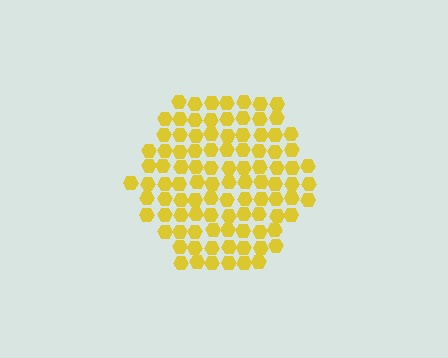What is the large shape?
The large shape is a hexagon.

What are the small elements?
The small elements are hexagons.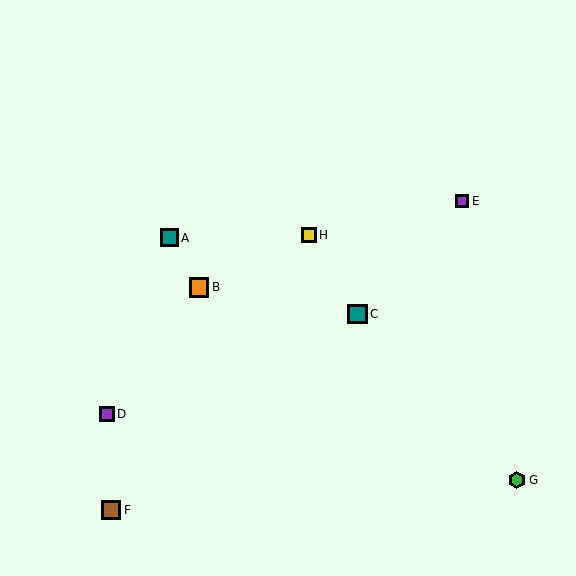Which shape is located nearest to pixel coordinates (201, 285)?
The orange square (labeled B) at (199, 287) is nearest to that location.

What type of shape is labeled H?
Shape H is a yellow square.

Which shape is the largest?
The teal square (labeled C) is the largest.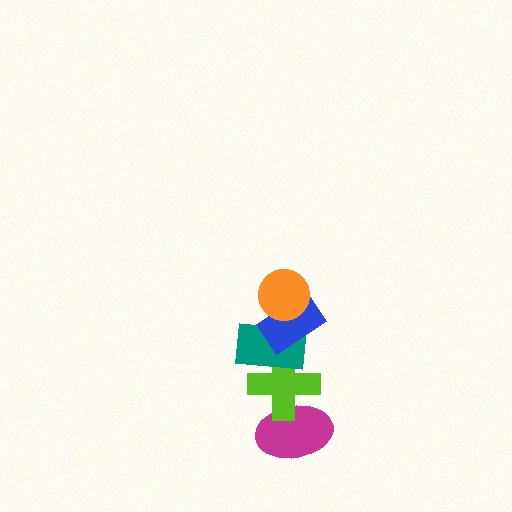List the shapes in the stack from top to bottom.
From top to bottom: the orange circle, the blue rectangle, the teal rectangle, the lime cross, the magenta ellipse.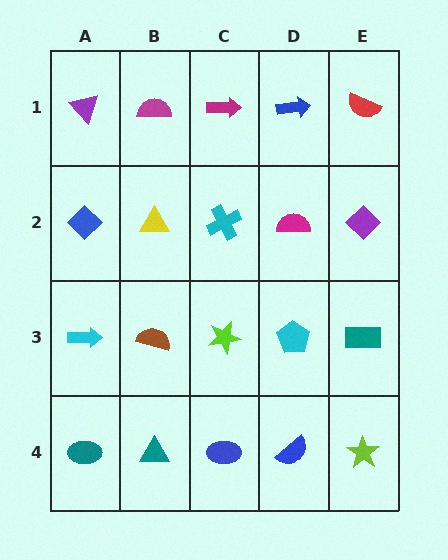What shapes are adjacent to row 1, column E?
A purple diamond (row 2, column E), a blue arrow (row 1, column D).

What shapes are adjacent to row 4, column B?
A brown semicircle (row 3, column B), a teal ellipse (row 4, column A), a blue ellipse (row 4, column C).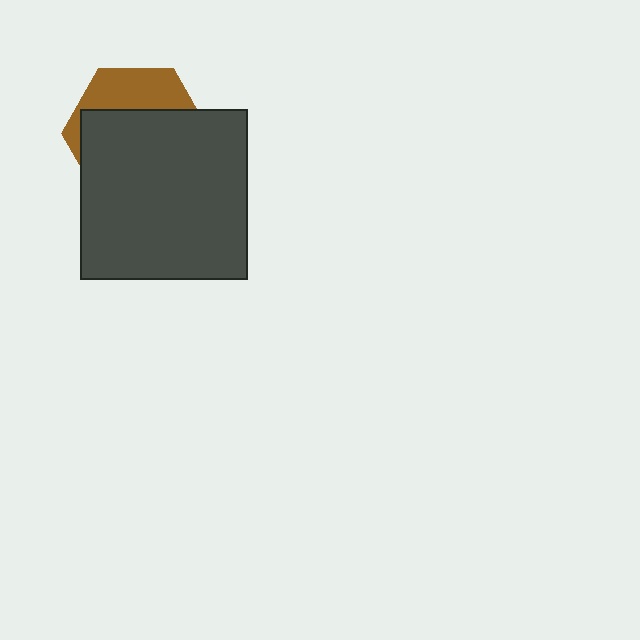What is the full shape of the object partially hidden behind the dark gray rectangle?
The partially hidden object is a brown hexagon.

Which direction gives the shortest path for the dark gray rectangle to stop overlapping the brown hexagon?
Moving down gives the shortest separation.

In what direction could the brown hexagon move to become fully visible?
The brown hexagon could move up. That would shift it out from behind the dark gray rectangle entirely.